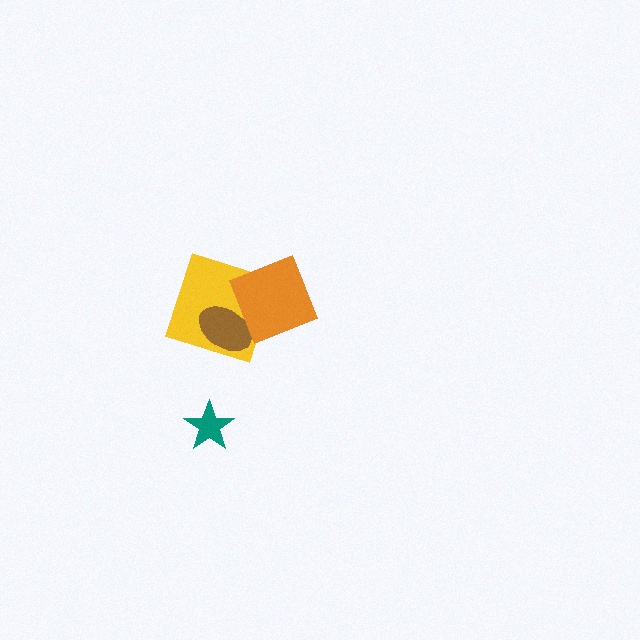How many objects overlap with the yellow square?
2 objects overlap with the yellow square.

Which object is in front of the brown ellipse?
The orange diamond is in front of the brown ellipse.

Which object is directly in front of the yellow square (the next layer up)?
The brown ellipse is directly in front of the yellow square.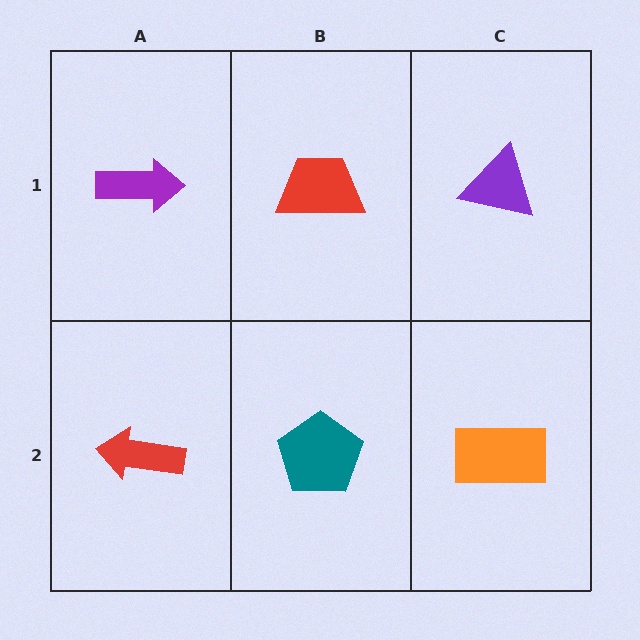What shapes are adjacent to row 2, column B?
A red trapezoid (row 1, column B), a red arrow (row 2, column A), an orange rectangle (row 2, column C).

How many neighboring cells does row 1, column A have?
2.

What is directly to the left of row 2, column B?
A red arrow.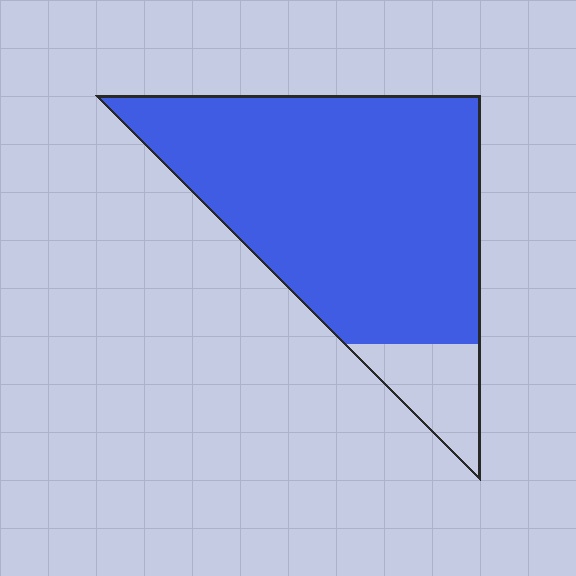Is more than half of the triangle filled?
Yes.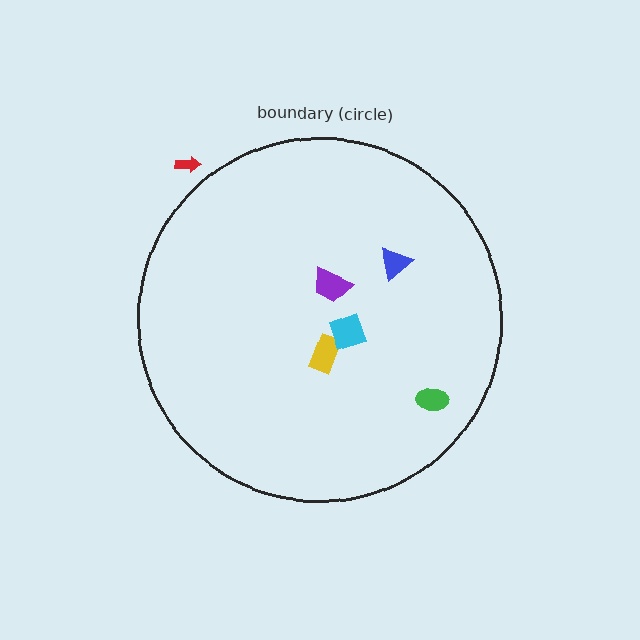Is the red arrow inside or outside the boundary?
Outside.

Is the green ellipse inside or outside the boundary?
Inside.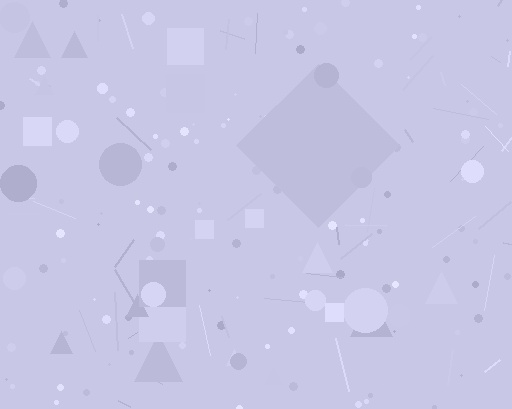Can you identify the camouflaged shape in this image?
The camouflaged shape is a diamond.